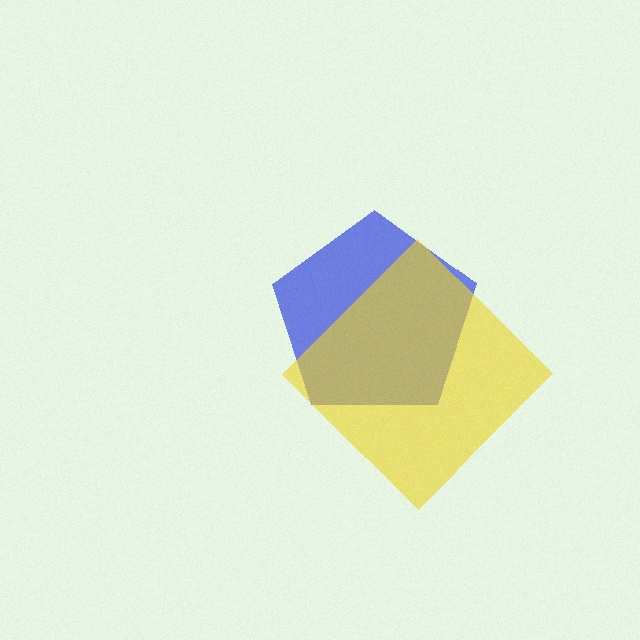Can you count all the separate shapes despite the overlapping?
Yes, there are 2 separate shapes.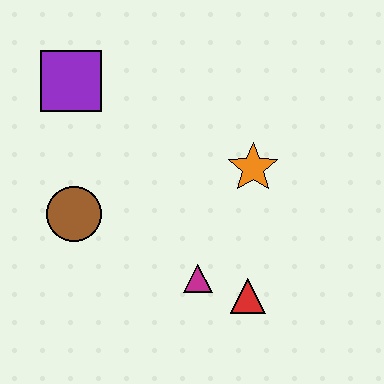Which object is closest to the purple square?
The brown circle is closest to the purple square.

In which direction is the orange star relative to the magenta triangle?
The orange star is above the magenta triangle.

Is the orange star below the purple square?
Yes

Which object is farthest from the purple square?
The red triangle is farthest from the purple square.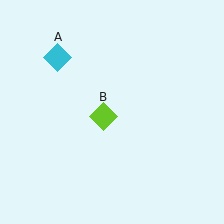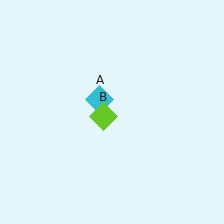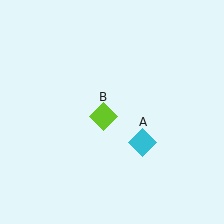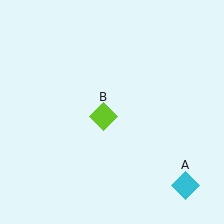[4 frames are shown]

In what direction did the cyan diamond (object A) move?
The cyan diamond (object A) moved down and to the right.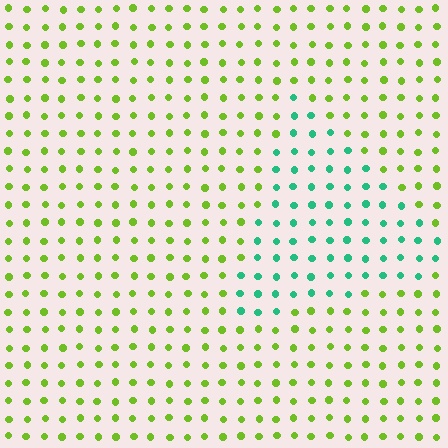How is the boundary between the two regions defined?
The boundary is defined purely by a slight shift in hue (about 65 degrees). Spacing, size, and orientation are identical on both sides.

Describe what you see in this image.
The image is filled with small lime elements in a uniform arrangement. A triangle-shaped region is visible where the elements are tinted to a slightly different hue, forming a subtle color boundary.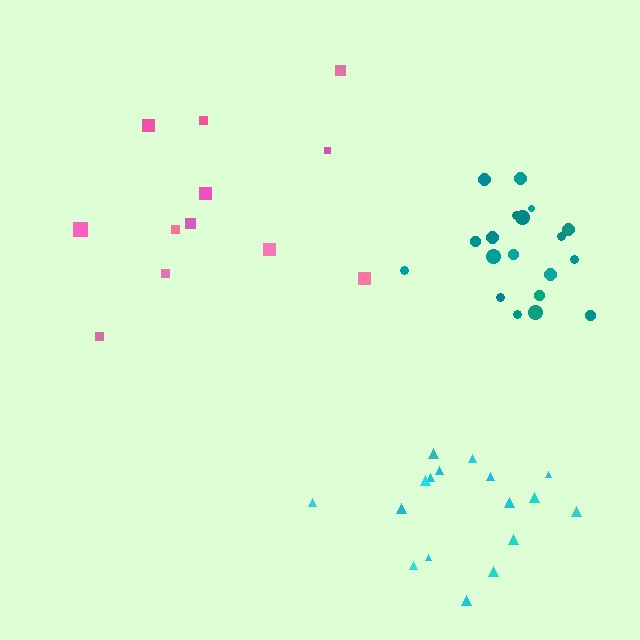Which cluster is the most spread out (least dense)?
Pink.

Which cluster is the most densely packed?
Teal.